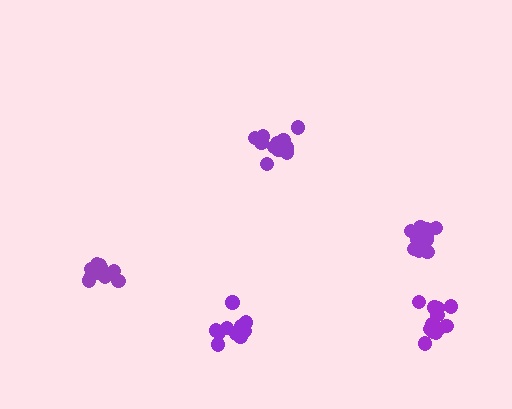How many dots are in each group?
Group 1: 13 dots, Group 2: 12 dots, Group 3: 12 dots, Group 4: 12 dots, Group 5: 11 dots (60 total).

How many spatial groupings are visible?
There are 5 spatial groupings.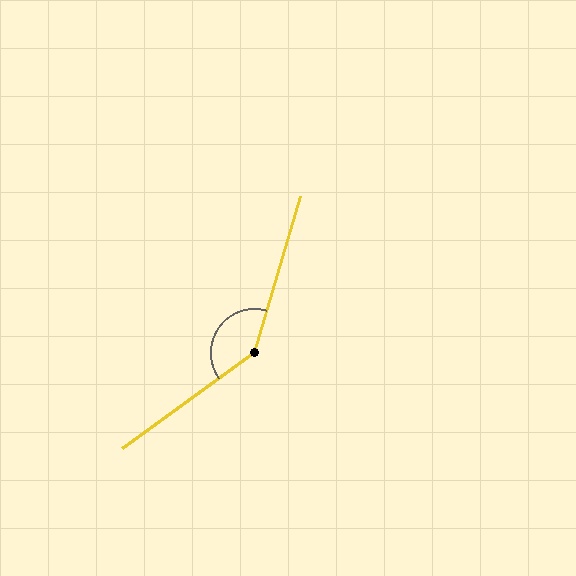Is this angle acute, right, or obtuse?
It is obtuse.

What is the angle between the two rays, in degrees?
Approximately 142 degrees.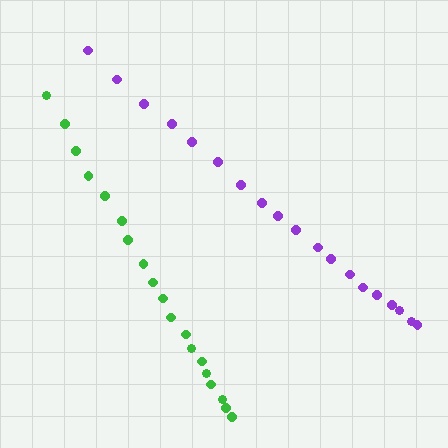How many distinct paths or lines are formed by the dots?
There are 2 distinct paths.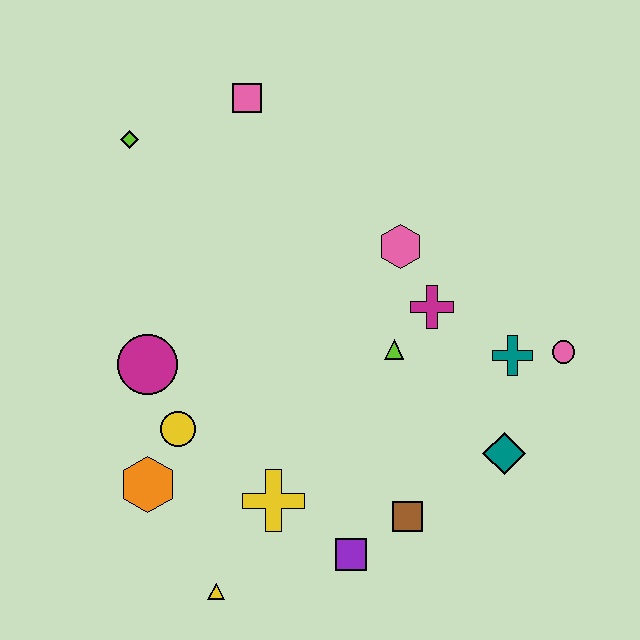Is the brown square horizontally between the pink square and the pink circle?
Yes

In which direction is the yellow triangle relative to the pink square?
The yellow triangle is below the pink square.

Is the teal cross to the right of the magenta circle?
Yes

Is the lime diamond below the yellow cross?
No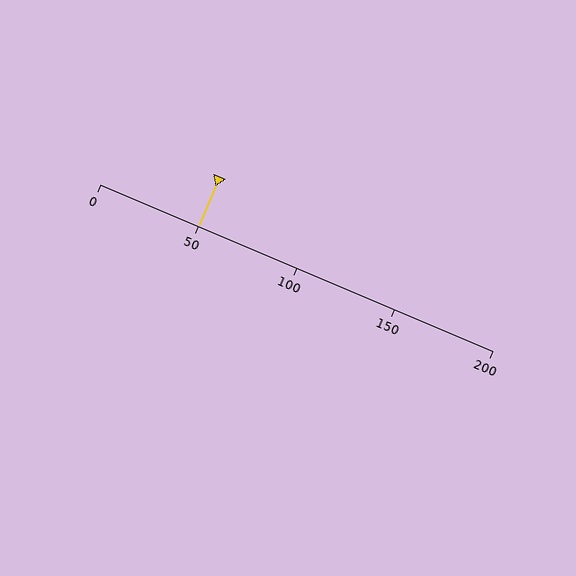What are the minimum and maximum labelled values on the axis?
The axis runs from 0 to 200.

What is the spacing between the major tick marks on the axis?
The major ticks are spaced 50 apart.